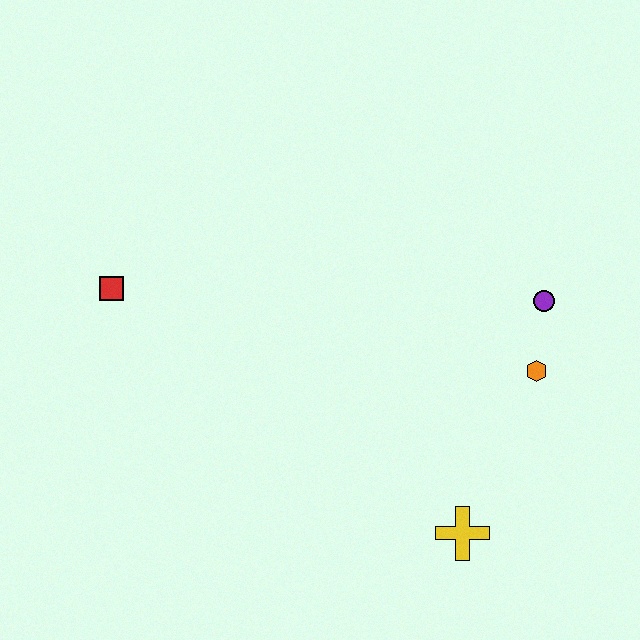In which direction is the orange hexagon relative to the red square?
The orange hexagon is to the right of the red square.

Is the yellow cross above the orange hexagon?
No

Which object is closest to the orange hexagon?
The purple circle is closest to the orange hexagon.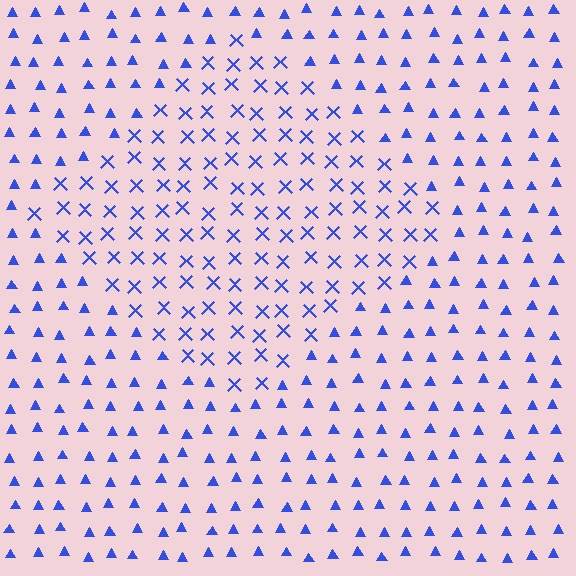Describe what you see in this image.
The image is filled with small blue elements arranged in a uniform grid. A diamond-shaped region contains X marks, while the surrounding area contains triangles. The boundary is defined purely by the change in element shape.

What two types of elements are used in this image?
The image uses X marks inside the diamond region and triangles outside it.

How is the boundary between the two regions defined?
The boundary is defined by a change in element shape: X marks inside vs. triangles outside. All elements share the same color and spacing.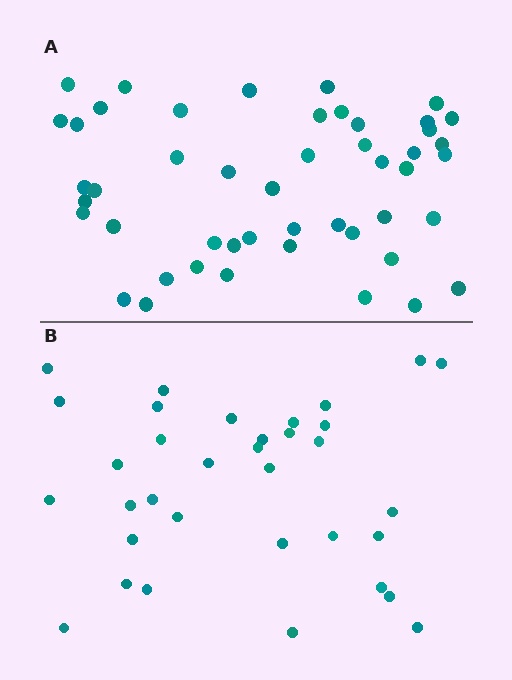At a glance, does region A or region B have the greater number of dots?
Region A (the top region) has more dots.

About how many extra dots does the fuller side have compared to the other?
Region A has approximately 15 more dots than region B.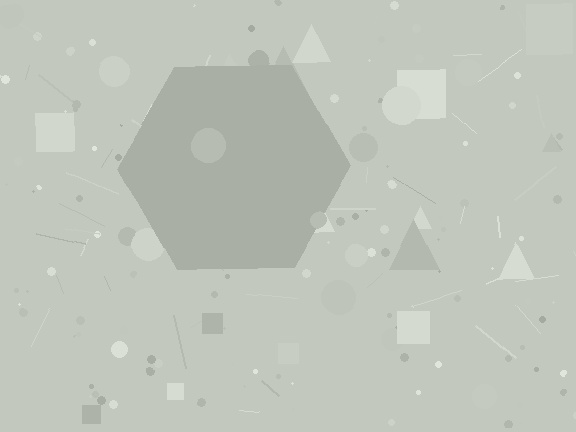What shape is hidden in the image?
A hexagon is hidden in the image.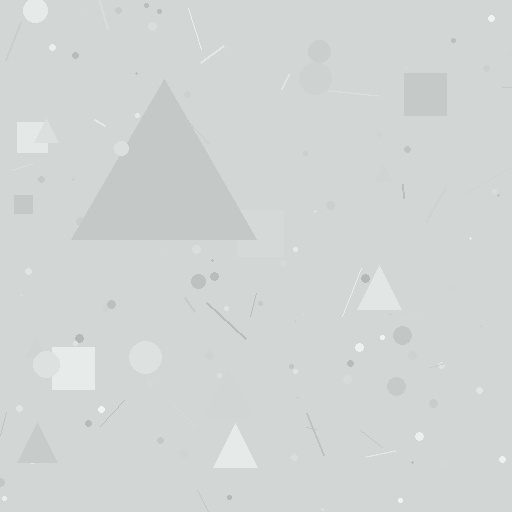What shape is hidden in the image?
A triangle is hidden in the image.